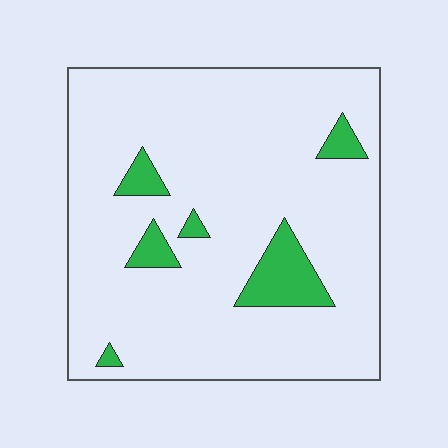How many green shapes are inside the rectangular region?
6.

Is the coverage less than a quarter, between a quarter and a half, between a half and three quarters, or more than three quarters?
Less than a quarter.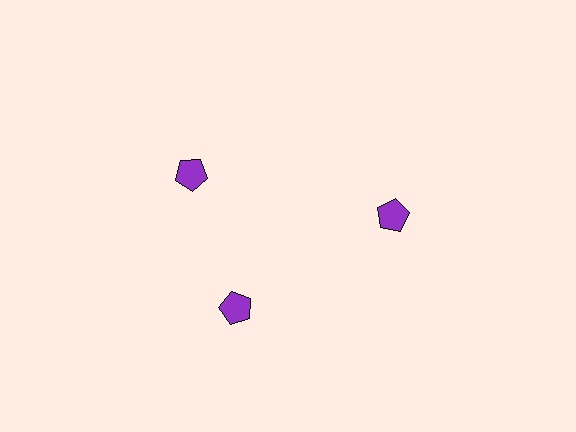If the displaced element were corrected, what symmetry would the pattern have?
It would have 3-fold rotational symmetry — the pattern would map onto itself every 120 degrees.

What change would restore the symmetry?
The symmetry would be restored by rotating it back into even spacing with its neighbors so that all 3 pentagons sit at equal angles and equal distance from the center.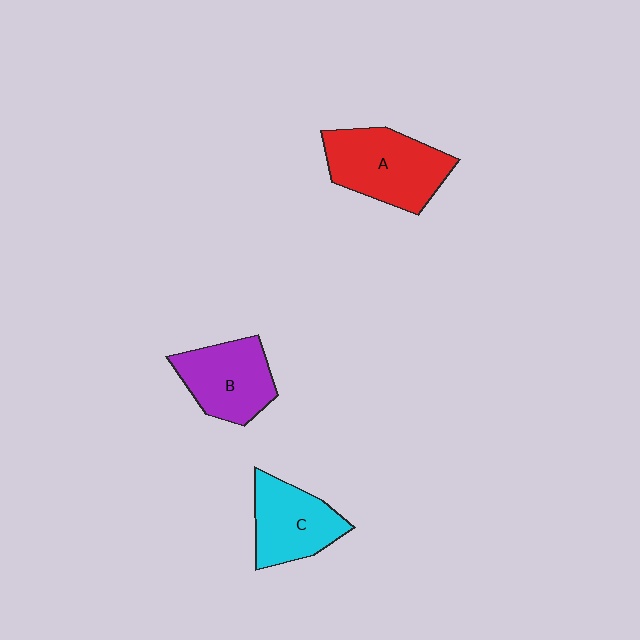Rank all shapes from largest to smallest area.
From largest to smallest: A (red), B (purple), C (cyan).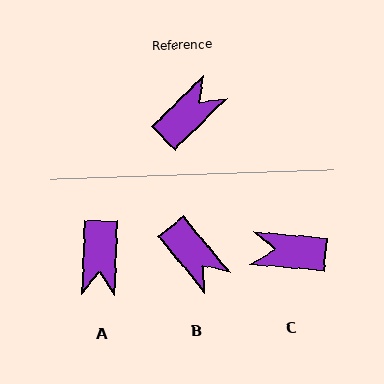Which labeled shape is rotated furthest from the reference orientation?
A, about 137 degrees away.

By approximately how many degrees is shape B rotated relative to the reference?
Approximately 96 degrees clockwise.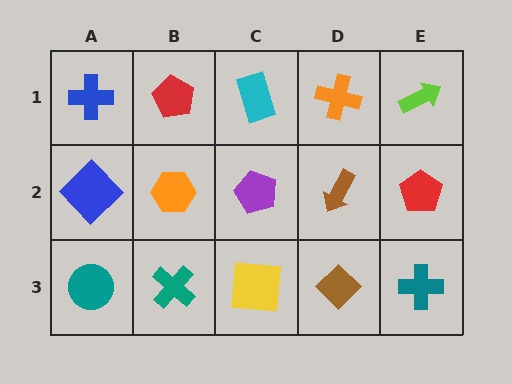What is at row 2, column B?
An orange hexagon.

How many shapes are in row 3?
5 shapes.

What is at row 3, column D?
A brown diamond.